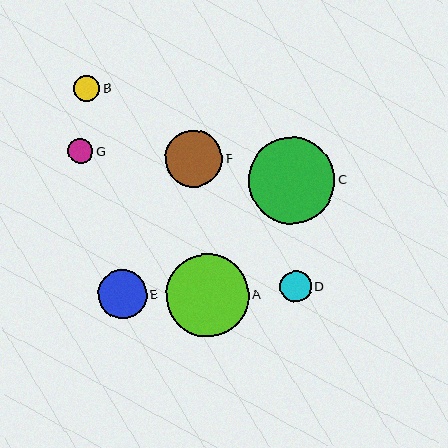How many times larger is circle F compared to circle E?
Circle F is approximately 1.2 times the size of circle E.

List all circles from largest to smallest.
From largest to smallest: C, A, F, E, D, B, G.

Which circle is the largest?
Circle C is the largest with a size of approximately 87 pixels.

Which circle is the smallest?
Circle G is the smallest with a size of approximately 25 pixels.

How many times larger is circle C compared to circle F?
Circle C is approximately 1.5 times the size of circle F.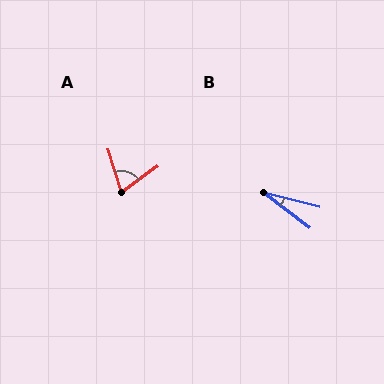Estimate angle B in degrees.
Approximately 23 degrees.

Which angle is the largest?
A, at approximately 71 degrees.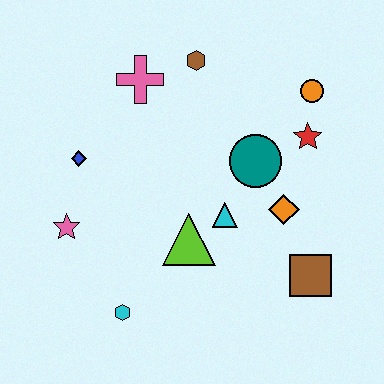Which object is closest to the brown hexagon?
The pink cross is closest to the brown hexagon.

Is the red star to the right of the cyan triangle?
Yes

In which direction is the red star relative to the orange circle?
The red star is below the orange circle.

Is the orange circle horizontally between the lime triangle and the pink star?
No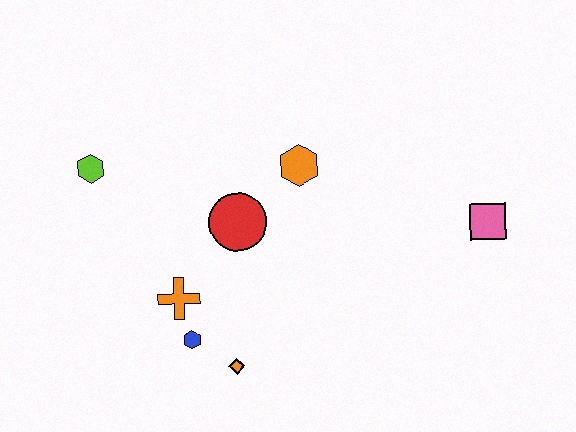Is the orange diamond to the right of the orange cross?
Yes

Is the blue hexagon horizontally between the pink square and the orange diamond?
No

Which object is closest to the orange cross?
The blue hexagon is closest to the orange cross.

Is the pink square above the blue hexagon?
Yes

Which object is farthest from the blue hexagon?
The pink square is farthest from the blue hexagon.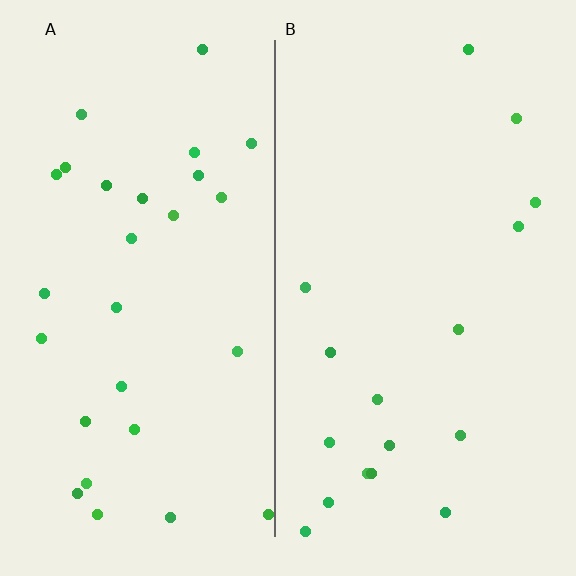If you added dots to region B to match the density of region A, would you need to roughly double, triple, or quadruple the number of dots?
Approximately double.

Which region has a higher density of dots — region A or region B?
A (the left).